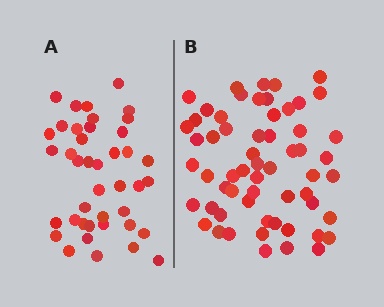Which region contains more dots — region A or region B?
Region B (the right region) has more dots.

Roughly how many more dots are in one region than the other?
Region B has approximately 20 more dots than region A.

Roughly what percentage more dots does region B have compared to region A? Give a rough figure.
About 45% more.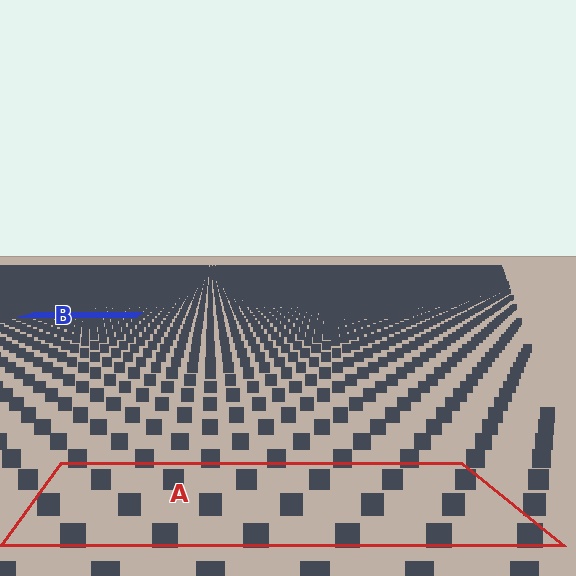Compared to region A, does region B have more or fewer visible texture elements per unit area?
Region B has more texture elements per unit area — they are packed more densely because it is farther away.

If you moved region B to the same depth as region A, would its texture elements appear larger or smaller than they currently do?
They would appear larger. At a closer depth, the same texture elements are projected at a bigger on-screen size.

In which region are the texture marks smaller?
The texture marks are smaller in region B, because it is farther away.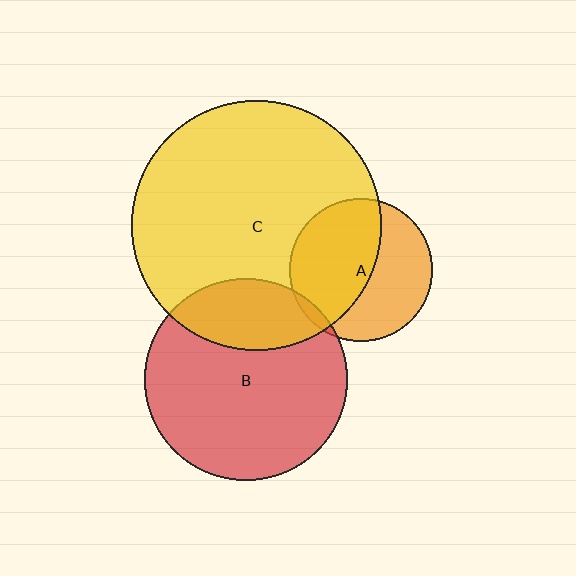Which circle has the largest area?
Circle C (yellow).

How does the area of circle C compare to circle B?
Approximately 1.5 times.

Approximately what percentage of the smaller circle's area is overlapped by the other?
Approximately 55%.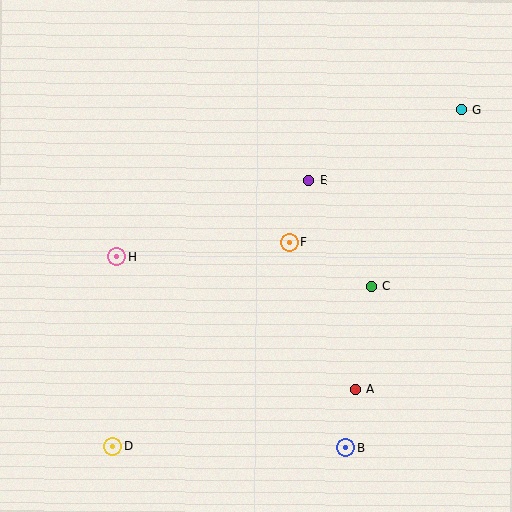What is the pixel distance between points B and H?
The distance between B and H is 297 pixels.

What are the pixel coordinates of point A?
Point A is at (355, 389).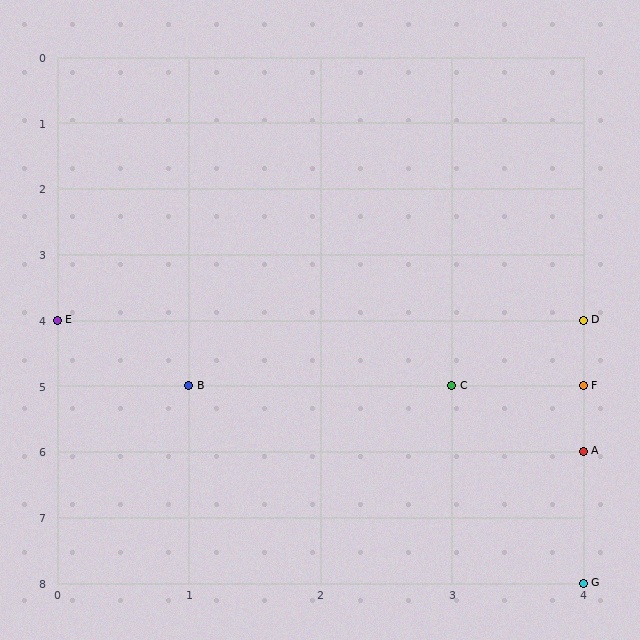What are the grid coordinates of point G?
Point G is at grid coordinates (4, 8).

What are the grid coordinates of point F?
Point F is at grid coordinates (4, 5).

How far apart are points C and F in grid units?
Points C and F are 1 column apart.